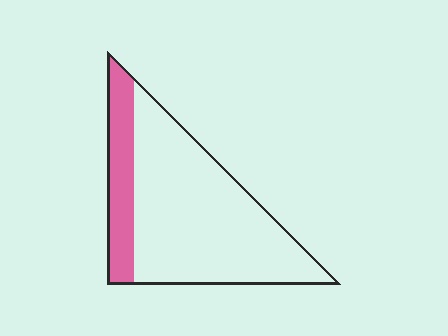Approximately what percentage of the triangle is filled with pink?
Approximately 20%.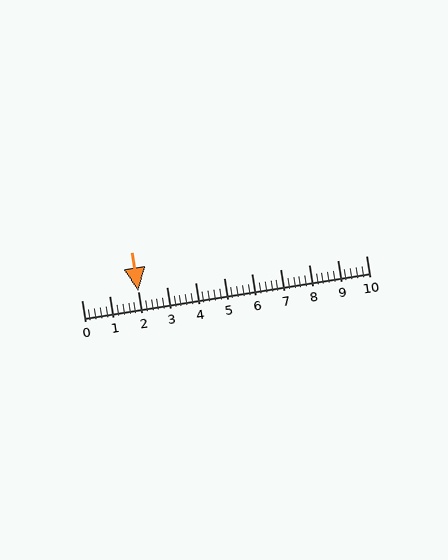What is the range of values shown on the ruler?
The ruler shows values from 0 to 10.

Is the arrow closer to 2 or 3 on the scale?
The arrow is closer to 2.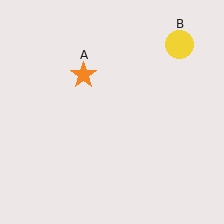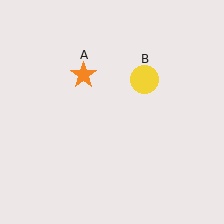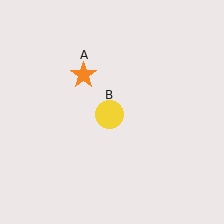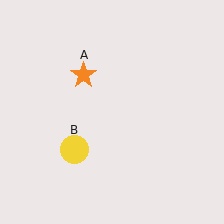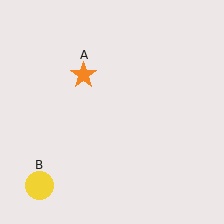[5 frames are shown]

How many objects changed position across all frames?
1 object changed position: yellow circle (object B).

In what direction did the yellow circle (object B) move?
The yellow circle (object B) moved down and to the left.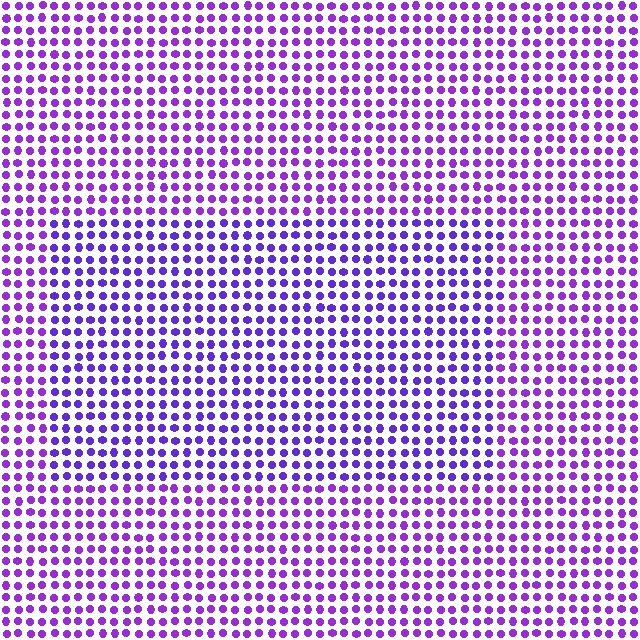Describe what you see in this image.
The image is filled with small purple elements in a uniform arrangement. A rectangle-shaped region is visible where the elements are tinted to a slightly different hue, forming a subtle color boundary.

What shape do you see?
I see a rectangle.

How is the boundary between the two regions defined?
The boundary is defined purely by a slight shift in hue (about 19 degrees). Spacing, size, and orientation are identical on both sides.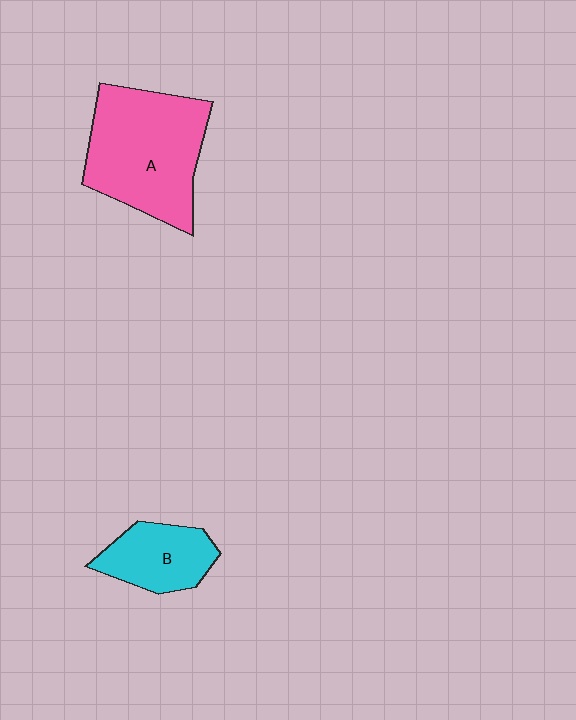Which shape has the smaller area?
Shape B (cyan).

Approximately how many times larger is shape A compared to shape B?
Approximately 2.1 times.